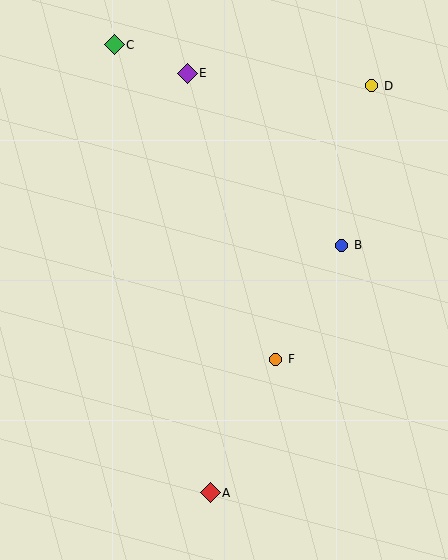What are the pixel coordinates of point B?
Point B is at (342, 245).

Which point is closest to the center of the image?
Point F at (276, 359) is closest to the center.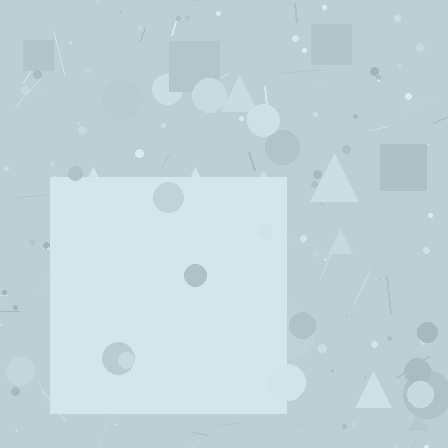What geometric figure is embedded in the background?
A square is embedded in the background.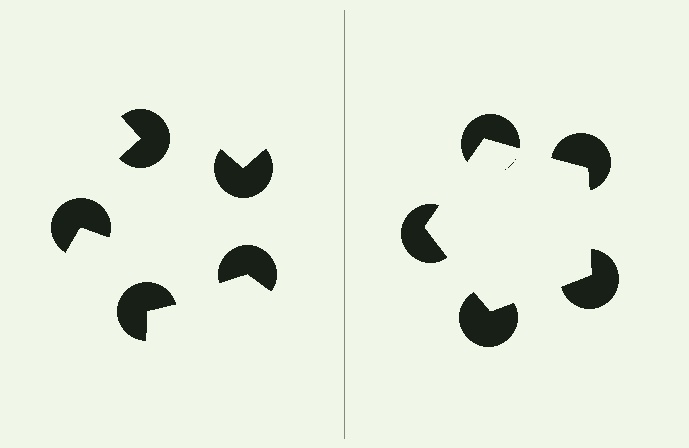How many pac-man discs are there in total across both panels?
10 — 5 on each side.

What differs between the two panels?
The pac-man discs are positioned identically on both sides; only the wedge orientations differ. On the right they align to a pentagon; on the left they are misaligned.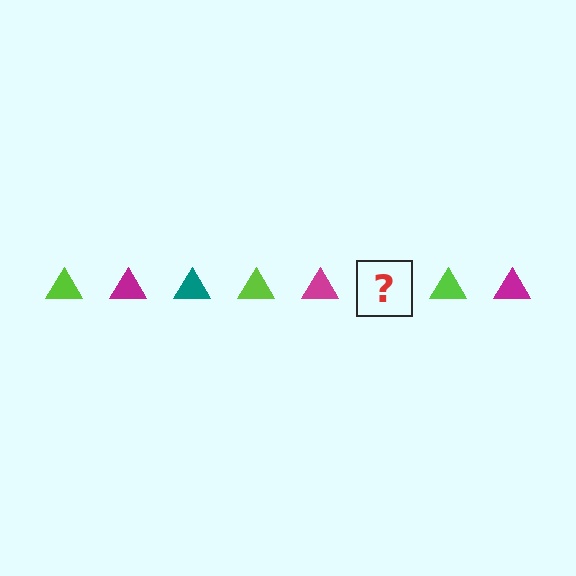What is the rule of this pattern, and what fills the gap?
The rule is that the pattern cycles through lime, magenta, teal triangles. The gap should be filled with a teal triangle.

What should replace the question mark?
The question mark should be replaced with a teal triangle.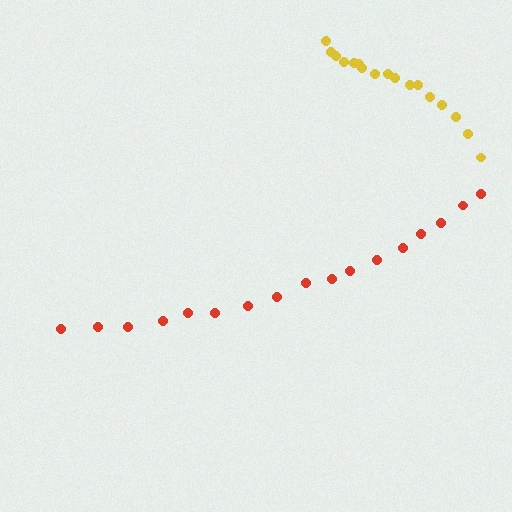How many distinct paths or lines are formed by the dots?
There are 2 distinct paths.